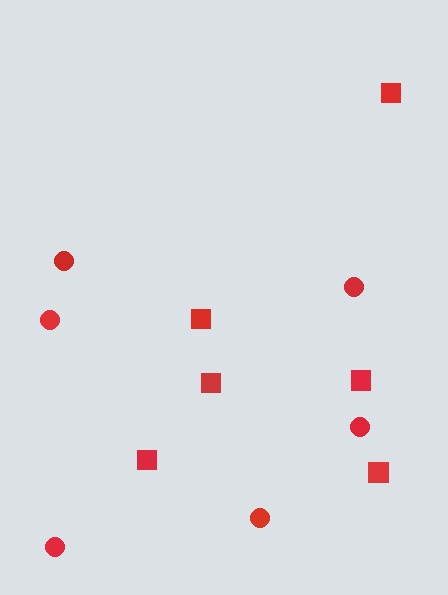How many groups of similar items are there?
There are 2 groups: one group of squares (6) and one group of circles (6).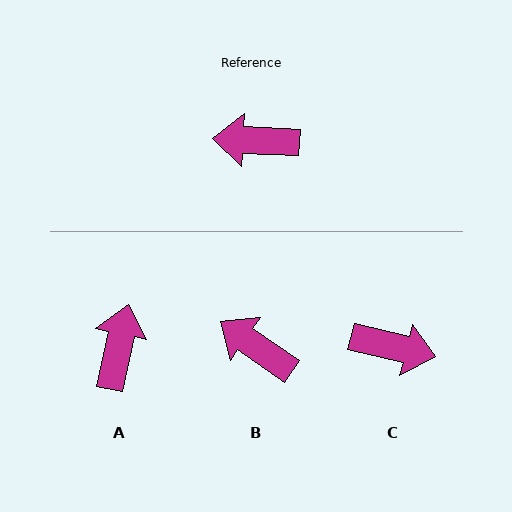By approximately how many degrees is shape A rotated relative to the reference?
Approximately 100 degrees clockwise.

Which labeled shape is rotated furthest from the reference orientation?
C, about 169 degrees away.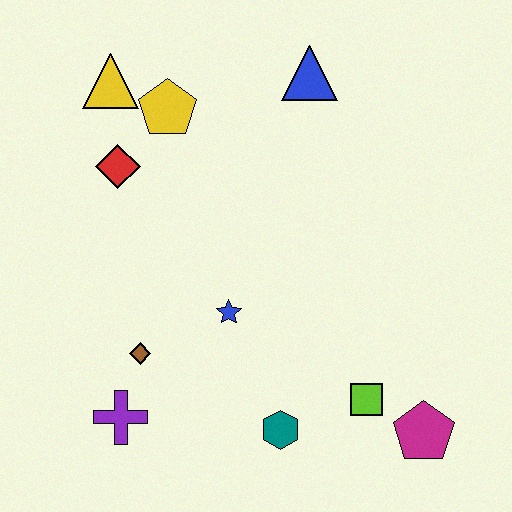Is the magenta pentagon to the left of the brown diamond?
No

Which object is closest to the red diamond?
The yellow pentagon is closest to the red diamond.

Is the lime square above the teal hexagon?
Yes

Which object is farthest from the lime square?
The yellow triangle is farthest from the lime square.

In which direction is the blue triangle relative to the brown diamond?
The blue triangle is above the brown diamond.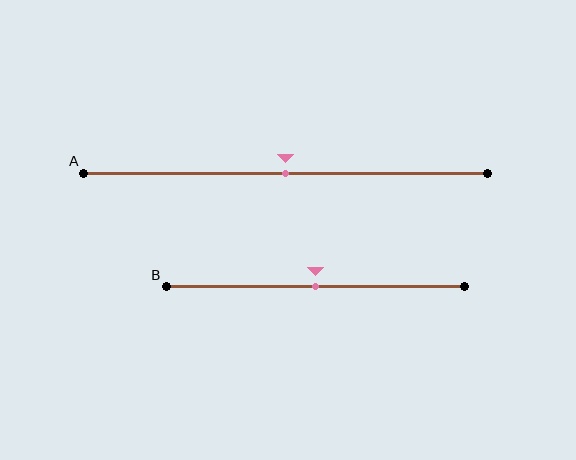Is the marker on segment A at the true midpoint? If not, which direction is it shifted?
Yes, the marker on segment A is at the true midpoint.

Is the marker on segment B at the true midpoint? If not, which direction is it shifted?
Yes, the marker on segment B is at the true midpoint.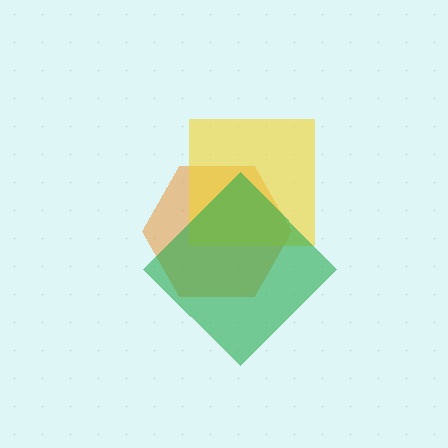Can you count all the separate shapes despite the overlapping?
Yes, there are 3 separate shapes.